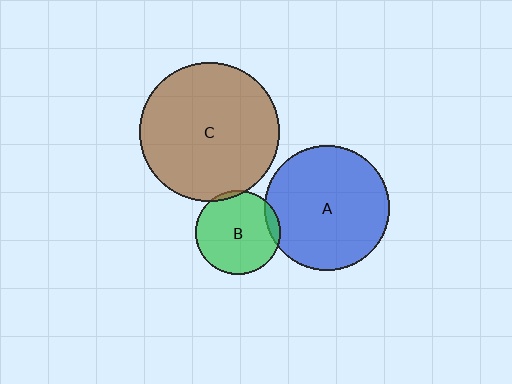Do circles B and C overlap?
Yes.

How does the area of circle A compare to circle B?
Approximately 2.2 times.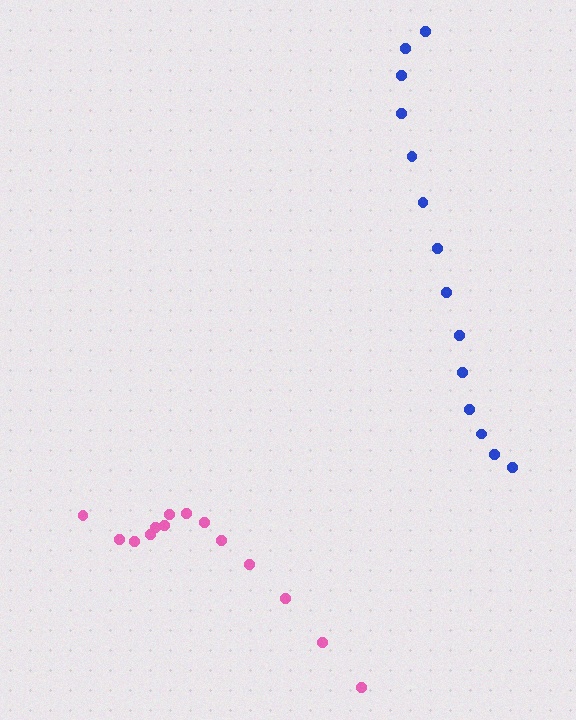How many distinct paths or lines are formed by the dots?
There are 2 distinct paths.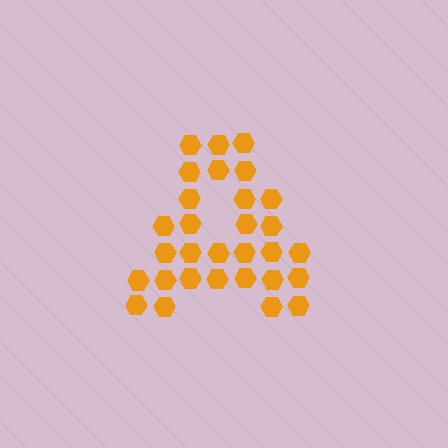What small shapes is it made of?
It is made of small hexagons.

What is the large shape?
The large shape is the letter A.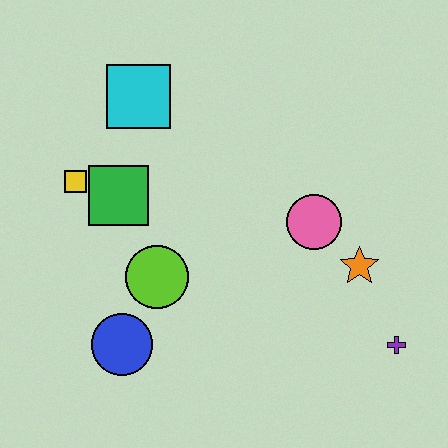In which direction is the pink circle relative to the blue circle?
The pink circle is to the right of the blue circle.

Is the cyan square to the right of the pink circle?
No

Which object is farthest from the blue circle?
The purple cross is farthest from the blue circle.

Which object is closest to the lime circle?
The blue circle is closest to the lime circle.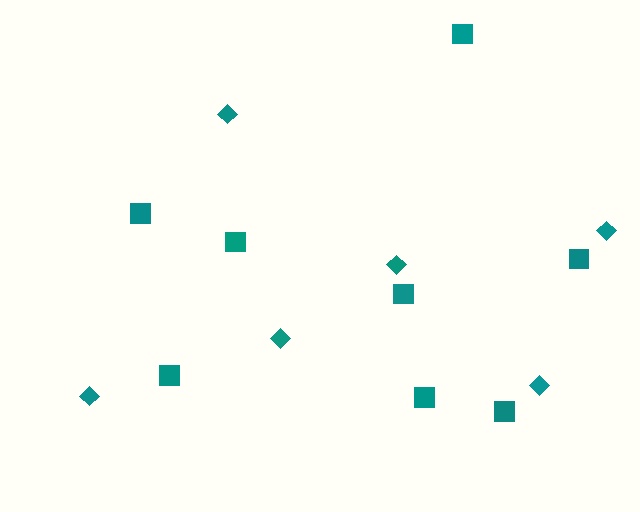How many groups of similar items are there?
There are 2 groups: one group of squares (8) and one group of diamonds (6).